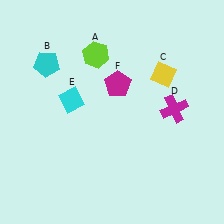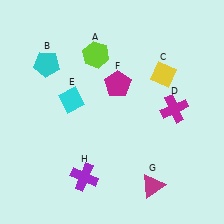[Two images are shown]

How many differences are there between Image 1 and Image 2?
There are 2 differences between the two images.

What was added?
A magenta triangle (G), a purple cross (H) were added in Image 2.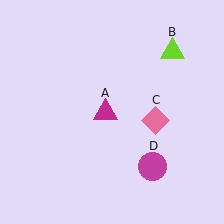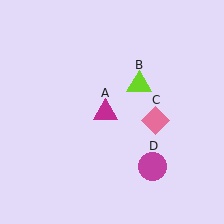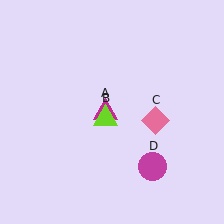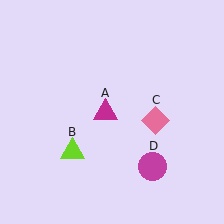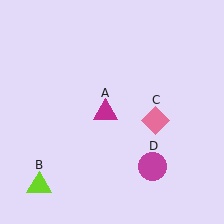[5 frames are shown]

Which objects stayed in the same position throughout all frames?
Magenta triangle (object A) and pink diamond (object C) and magenta circle (object D) remained stationary.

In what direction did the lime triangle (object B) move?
The lime triangle (object B) moved down and to the left.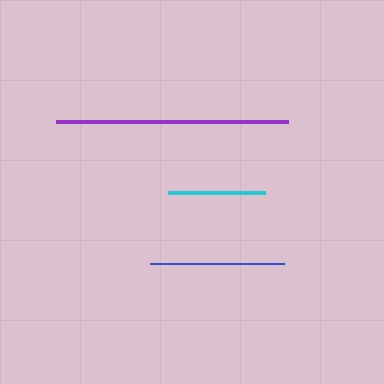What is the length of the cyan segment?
The cyan segment is approximately 97 pixels long.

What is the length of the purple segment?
The purple segment is approximately 232 pixels long.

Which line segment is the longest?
The purple line is the longest at approximately 232 pixels.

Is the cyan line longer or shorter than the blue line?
The blue line is longer than the cyan line.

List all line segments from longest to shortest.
From longest to shortest: purple, blue, cyan.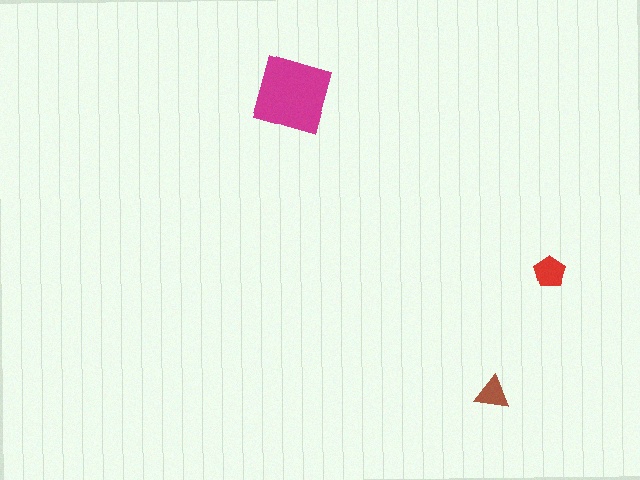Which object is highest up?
The magenta diamond is topmost.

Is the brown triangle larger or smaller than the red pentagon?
Smaller.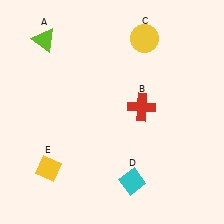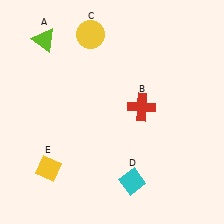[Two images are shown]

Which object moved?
The yellow circle (C) moved left.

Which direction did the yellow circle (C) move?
The yellow circle (C) moved left.